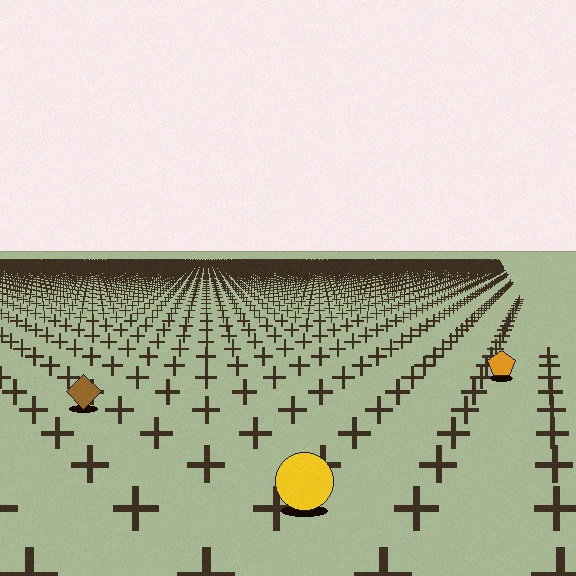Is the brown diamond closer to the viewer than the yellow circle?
No. The yellow circle is closer — you can tell from the texture gradient: the ground texture is coarser near it.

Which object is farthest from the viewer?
The orange pentagon is farthest from the viewer. It appears smaller and the ground texture around it is denser.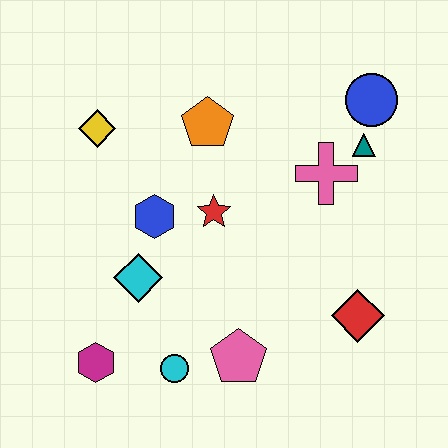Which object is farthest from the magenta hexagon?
The blue circle is farthest from the magenta hexagon.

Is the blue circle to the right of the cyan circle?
Yes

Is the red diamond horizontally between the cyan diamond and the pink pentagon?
No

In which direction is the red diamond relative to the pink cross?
The red diamond is below the pink cross.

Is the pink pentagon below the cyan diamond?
Yes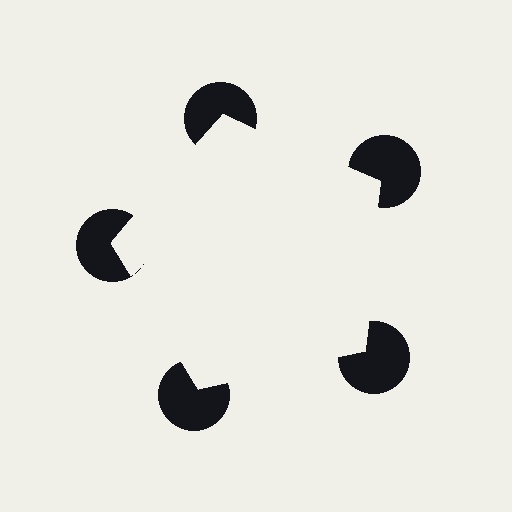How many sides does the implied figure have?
5 sides.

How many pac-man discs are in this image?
There are 5 — one at each vertex of the illusory pentagon.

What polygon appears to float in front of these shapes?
An illusory pentagon — its edges are inferred from the aligned wedge cuts in the pac-man discs, not physically drawn.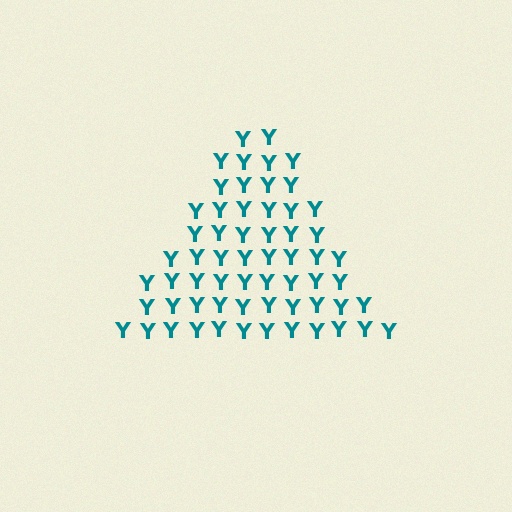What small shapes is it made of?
It is made of small letter Y's.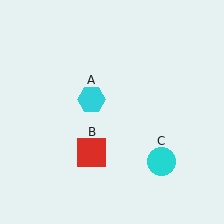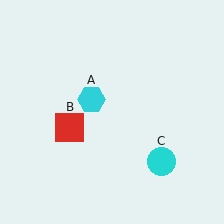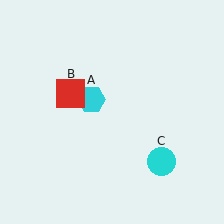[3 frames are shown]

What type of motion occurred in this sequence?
The red square (object B) rotated clockwise around the center of the scene.